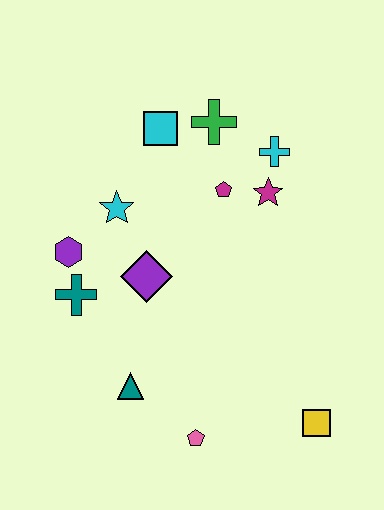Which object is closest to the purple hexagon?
The teal cross is closest to the purple hexagon.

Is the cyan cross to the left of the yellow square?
Yes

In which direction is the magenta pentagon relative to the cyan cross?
The magenta pentagon is to the left of the cyan cross.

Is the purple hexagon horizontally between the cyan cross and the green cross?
No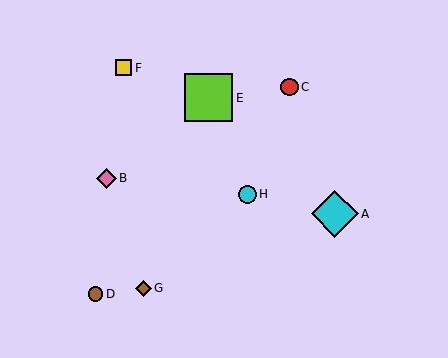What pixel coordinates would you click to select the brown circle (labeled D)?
Click at (96, 294) to select the brown circle D.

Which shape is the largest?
The lime square (labeled E) is the largest.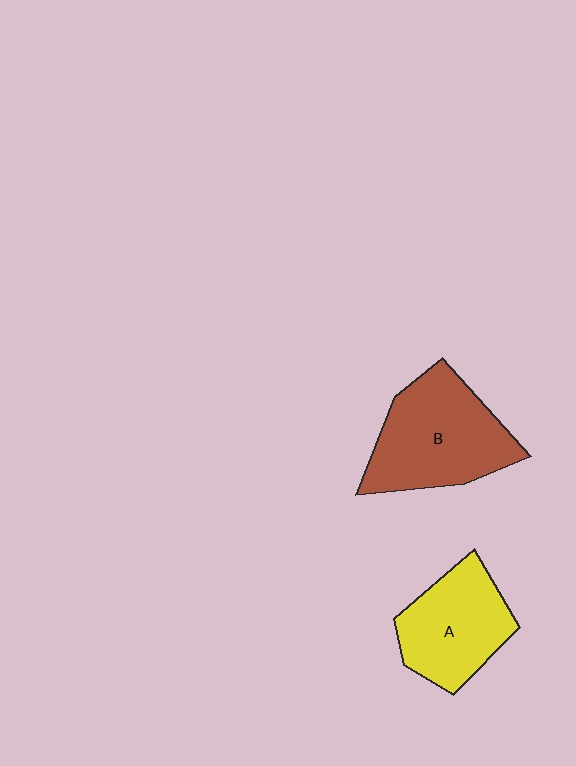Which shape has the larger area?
Shape B (brown).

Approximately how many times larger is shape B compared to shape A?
Approximately 1.3 times.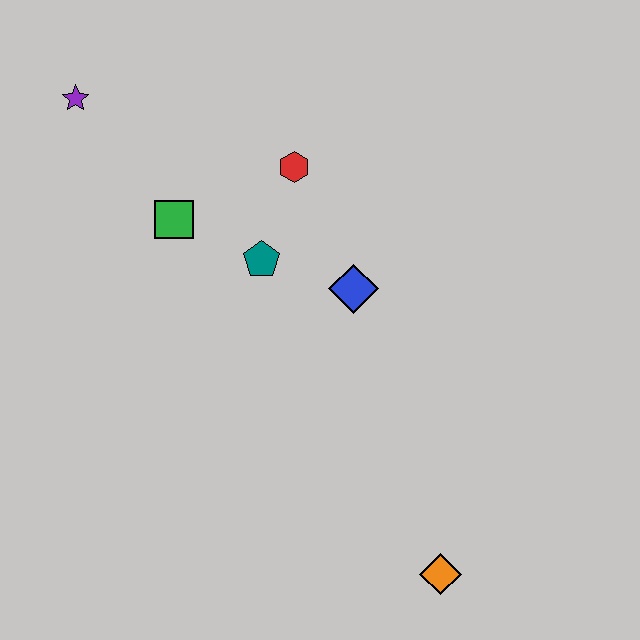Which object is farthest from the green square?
The orange diamond is farthest from the green square.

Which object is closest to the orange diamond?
The blue diamond is closest to the orange diamond.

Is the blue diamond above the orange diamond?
Yes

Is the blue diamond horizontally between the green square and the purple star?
No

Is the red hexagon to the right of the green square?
Yes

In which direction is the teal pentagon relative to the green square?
The teal pentagon is to the right of the green square.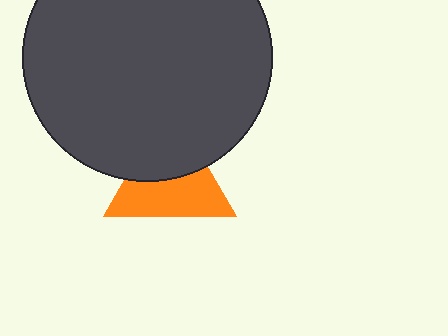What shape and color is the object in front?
The object in front is a dark gray circle.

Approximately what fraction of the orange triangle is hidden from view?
Roughly 43% of the orange triangle is hidden behind the dark gray circle.